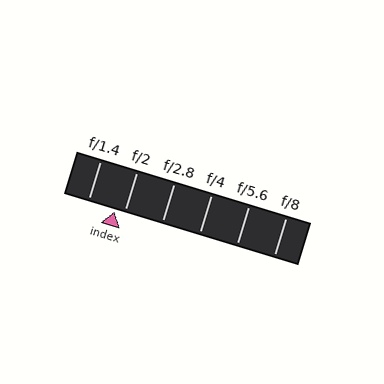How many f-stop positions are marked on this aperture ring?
There are 6 f-stop positions marked.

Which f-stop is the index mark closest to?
The index mark is closest to f/2.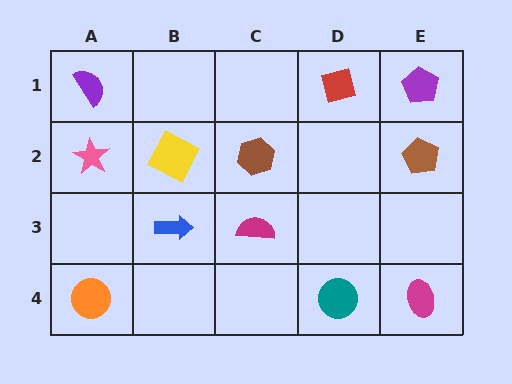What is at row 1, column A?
A purple semicircle.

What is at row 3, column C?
A magenta semicircle.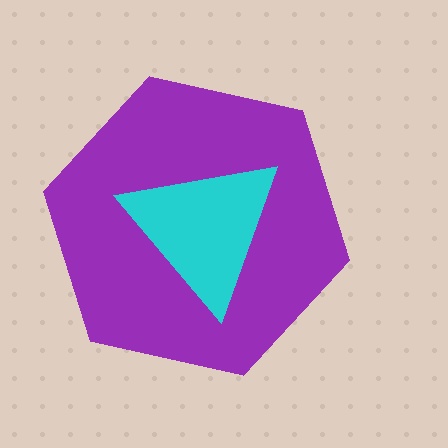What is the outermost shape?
The purple hexagon.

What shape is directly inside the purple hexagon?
The cyan triangle.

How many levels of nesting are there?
2.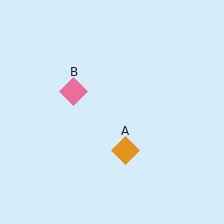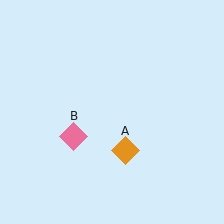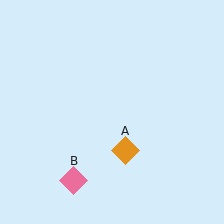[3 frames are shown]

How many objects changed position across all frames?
1 object changed position: pink diamond (object B).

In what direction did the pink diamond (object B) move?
The pink diamond (object B) moved down.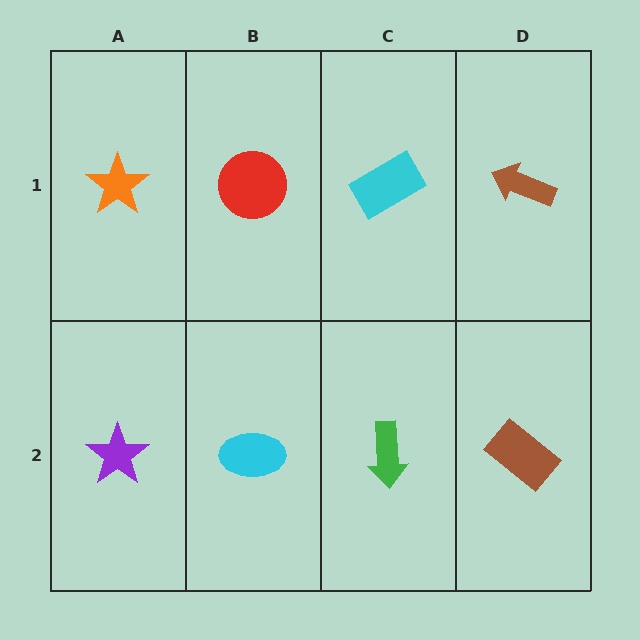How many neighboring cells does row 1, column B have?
3.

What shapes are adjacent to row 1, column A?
A purple star (row 2, column A), a red circle (row 1, column B).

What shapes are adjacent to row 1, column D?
A brown rectangle (row 2, column D), a cyan rectangle (row 1, column C).